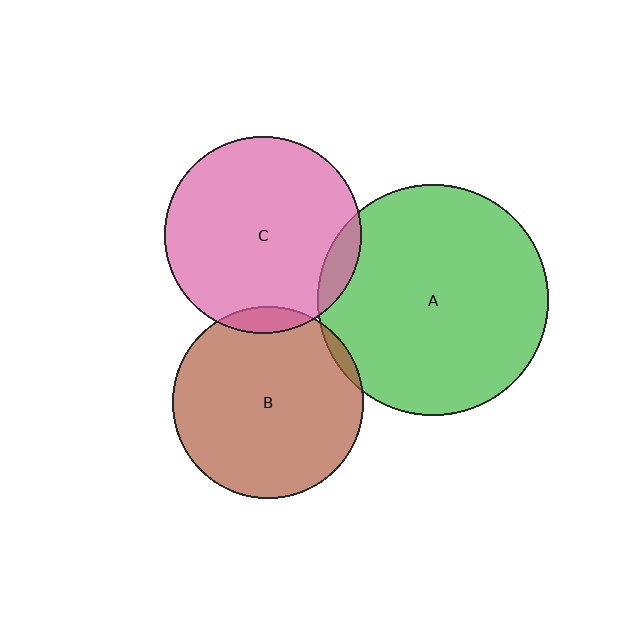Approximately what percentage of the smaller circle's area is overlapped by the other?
Approximately 5%.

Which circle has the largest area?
Circle A (green).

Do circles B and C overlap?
Yes.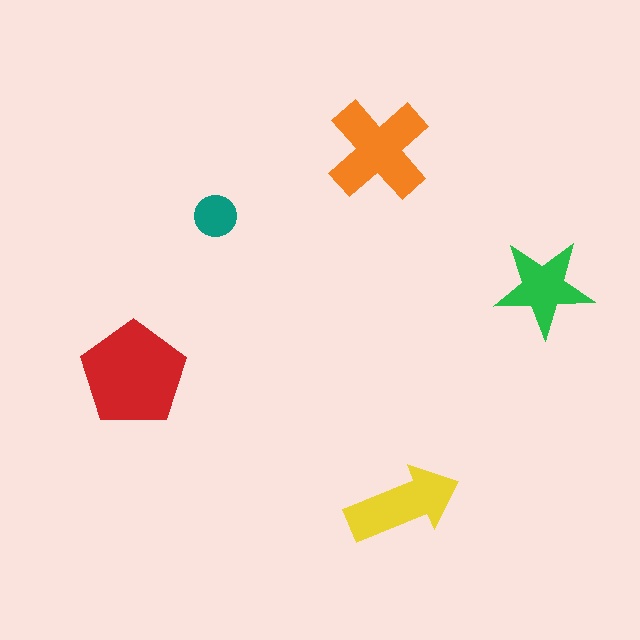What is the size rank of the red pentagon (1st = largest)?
1st.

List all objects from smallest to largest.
The teal circle, the green star, the yellow arrow, the orange cross, the red pentagon.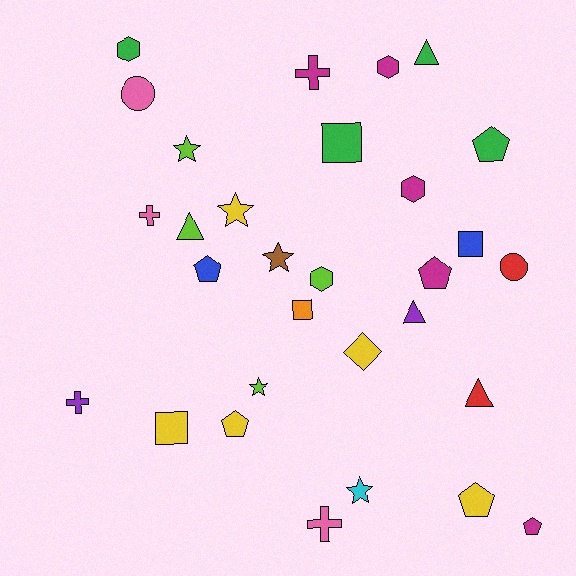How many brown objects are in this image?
There is 1 brown object.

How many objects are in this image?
There are 30 objects.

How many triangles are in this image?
There are 4 triangles.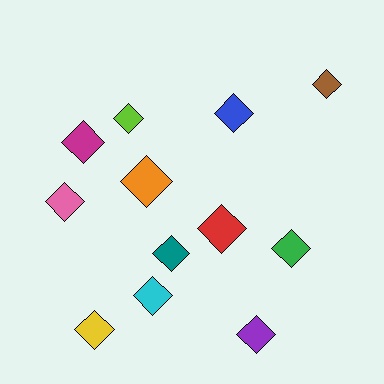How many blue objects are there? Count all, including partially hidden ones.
There is 1 blue object.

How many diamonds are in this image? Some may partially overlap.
There are 12 diamonds.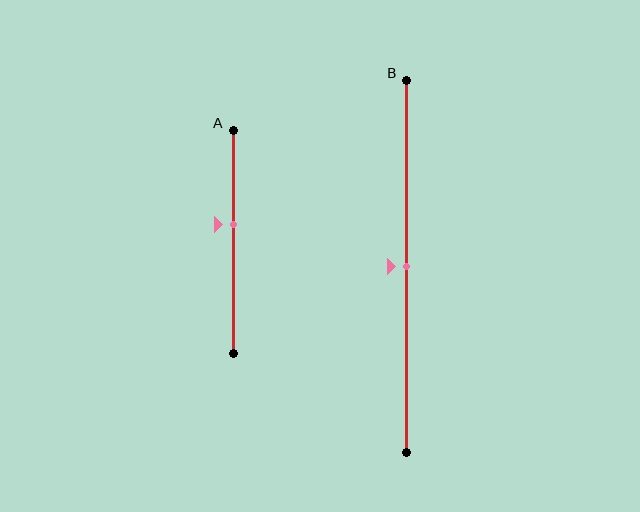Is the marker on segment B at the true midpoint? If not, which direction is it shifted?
Yes, the marker on segment B is at the true midpoint.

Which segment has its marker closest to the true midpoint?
Segment B has its marker closest to the true midpoint.